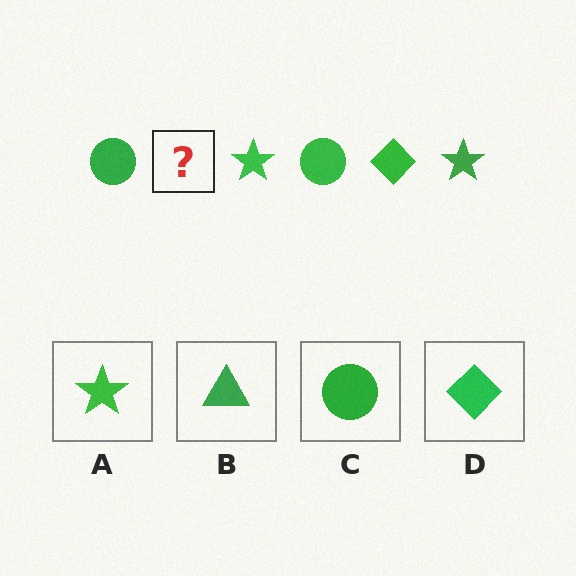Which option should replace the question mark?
Option D.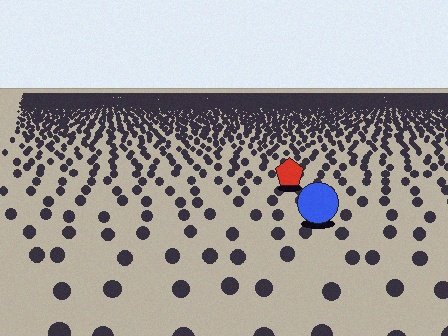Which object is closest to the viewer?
The blue circle is closest. The texture marks near it are larger and more spread out.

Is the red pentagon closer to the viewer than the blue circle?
No. The blue circle is closer — you can tell from the texture gradient: the ground texture is coarser near it.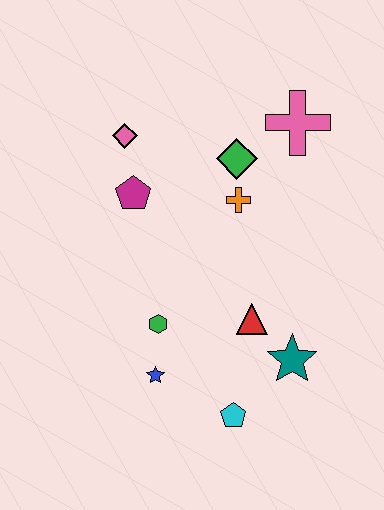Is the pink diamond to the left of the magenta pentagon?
Yes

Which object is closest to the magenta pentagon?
The pink diamond is closest to the magenta pentagon.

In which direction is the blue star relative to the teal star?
The blue star is to the left of the teal star.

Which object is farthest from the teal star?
The pink diamond is farthest from the teal star.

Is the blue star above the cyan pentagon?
Yes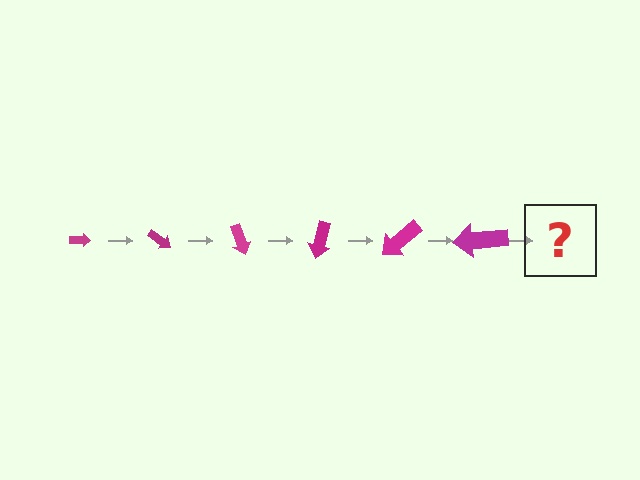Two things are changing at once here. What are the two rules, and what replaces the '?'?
The two rules are that the arrow grows larger each step and it rotates 35 degrees each step. The '?' should be an arrow, larger than the previous one and rotated 210 degrees from the start.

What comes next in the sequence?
The next element should be an arrow, larger than the previous one and rotated 210 degrees from the start.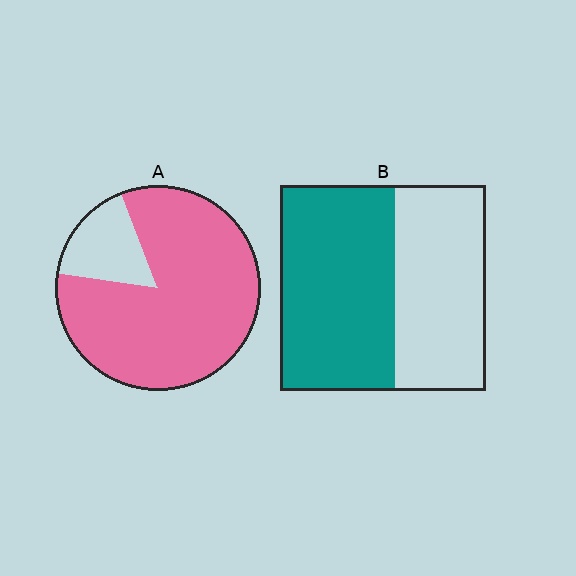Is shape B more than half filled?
Yes.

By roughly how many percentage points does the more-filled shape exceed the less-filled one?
By roughly 30 percentage points (A over B).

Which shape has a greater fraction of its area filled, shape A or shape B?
Shape A.